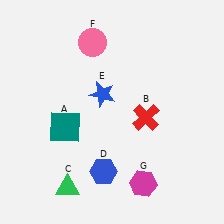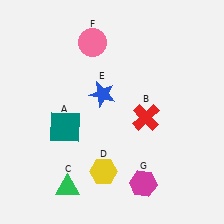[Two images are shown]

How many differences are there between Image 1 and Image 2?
There is 1 difference between the two images.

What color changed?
The hexagon (D) changed from blue in Image 1 to yellow in Image 2.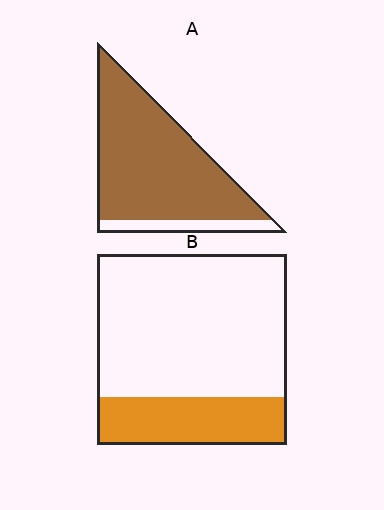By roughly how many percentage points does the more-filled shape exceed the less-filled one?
By roughly 60 percentage points (A over B).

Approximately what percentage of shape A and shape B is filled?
A is approximately 85% and B is approximately 25%.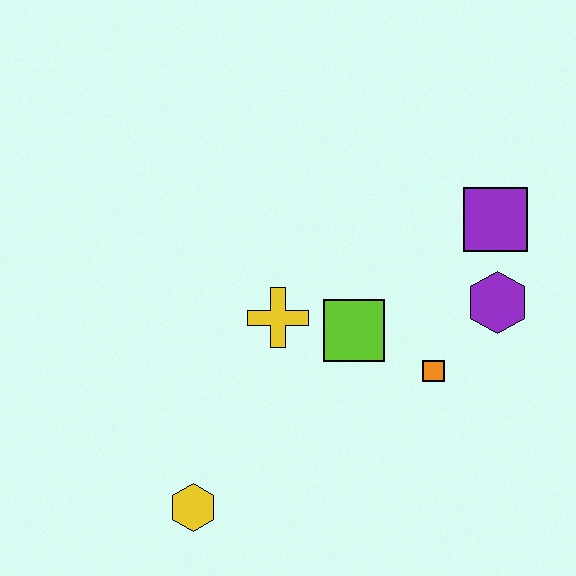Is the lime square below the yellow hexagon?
No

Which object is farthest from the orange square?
The yellow hexagon is farthest from the orange square.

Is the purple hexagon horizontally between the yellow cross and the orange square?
No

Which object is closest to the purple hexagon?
The purple square is closest to the purple hexagon.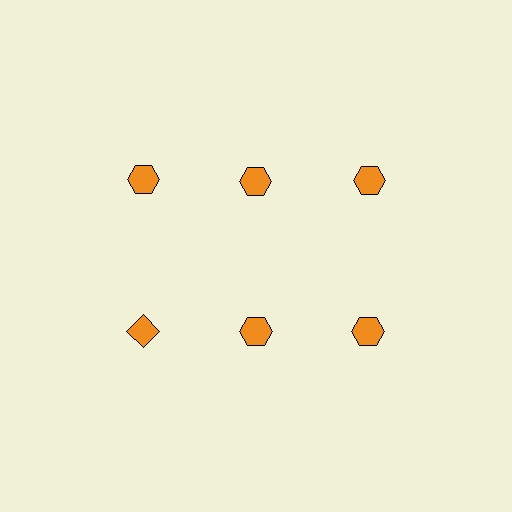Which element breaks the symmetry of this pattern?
The orange diamond in the second row, leftmost column breaks the symmetry. All other shapes are orange hexagons.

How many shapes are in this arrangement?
There are 6 shapes arranged in a grid pattern.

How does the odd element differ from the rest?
It has a different shape: diamond instead of hexagon.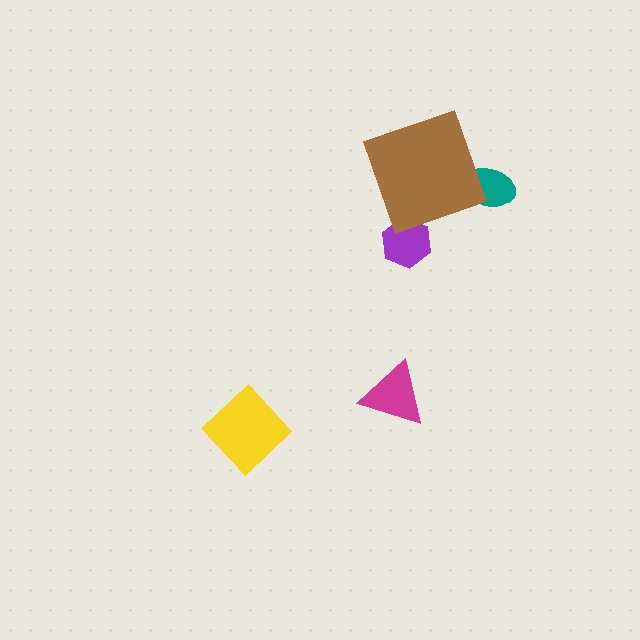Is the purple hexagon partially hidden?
No, no other shape covers it.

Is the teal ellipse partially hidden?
Yes, it is partially covered by another shape.